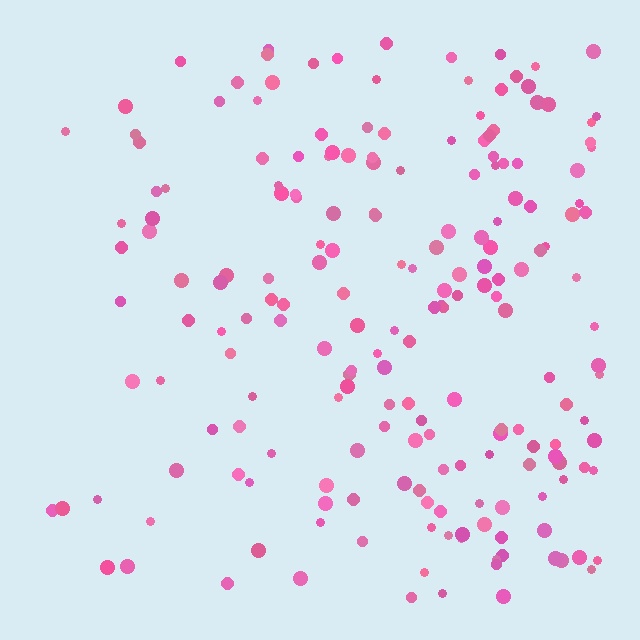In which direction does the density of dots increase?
From left to right, with the right side densest.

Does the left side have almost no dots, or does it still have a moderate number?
Still a moderate number, just noticeably fewer than the right.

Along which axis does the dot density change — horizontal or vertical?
Horizontal.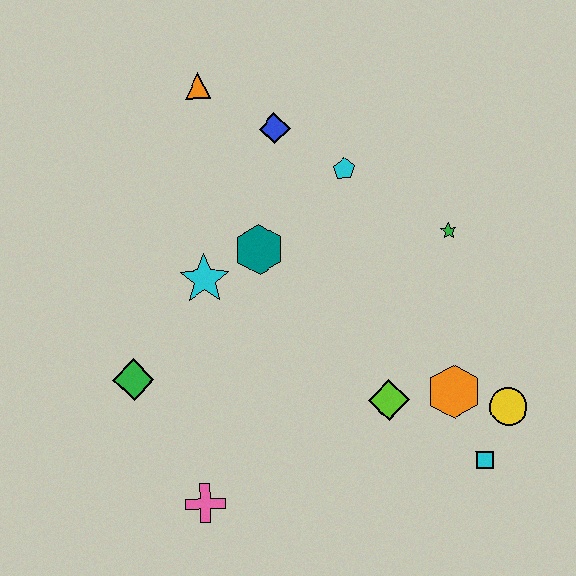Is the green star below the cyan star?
No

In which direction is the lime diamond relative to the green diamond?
The lime diamond is to the right of the green diamond.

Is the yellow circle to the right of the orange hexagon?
Yes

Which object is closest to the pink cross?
The green diamond is closest to the pink cross.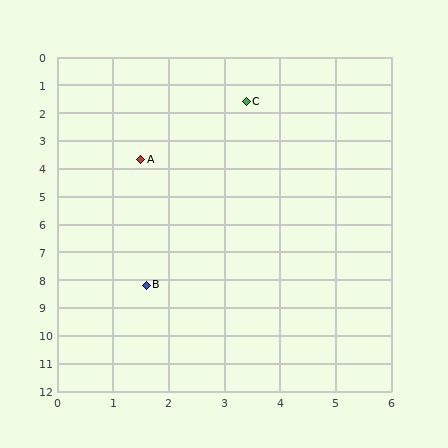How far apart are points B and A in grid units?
Points B and A are about 4.5 grid units apart.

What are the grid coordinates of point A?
Point A is at approximately (1.5, 3.7).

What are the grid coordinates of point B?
Point B is at approximately (1.6, 8.2).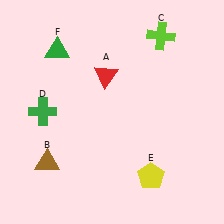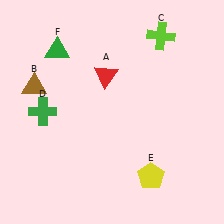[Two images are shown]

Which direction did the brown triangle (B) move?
The brown triangle (B) moved up.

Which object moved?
The brown triangle (B) moved up.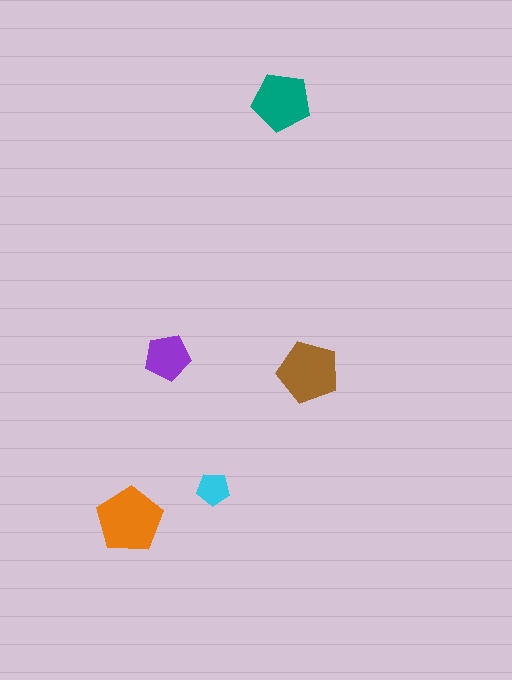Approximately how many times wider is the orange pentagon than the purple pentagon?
About 1.5 times wider.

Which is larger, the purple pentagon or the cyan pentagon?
The purple one.